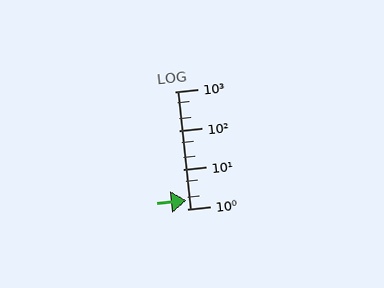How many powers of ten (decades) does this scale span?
The scale spans 3 decades, from 1 to 1000.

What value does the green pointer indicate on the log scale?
The pointer indicates approximately 1.6.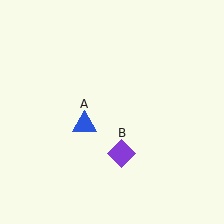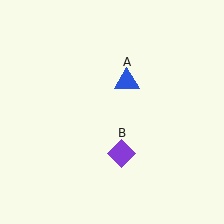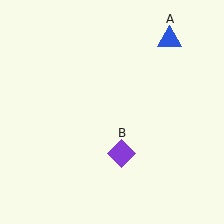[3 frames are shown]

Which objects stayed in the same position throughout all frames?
Purple diamond (object B) remained stationary.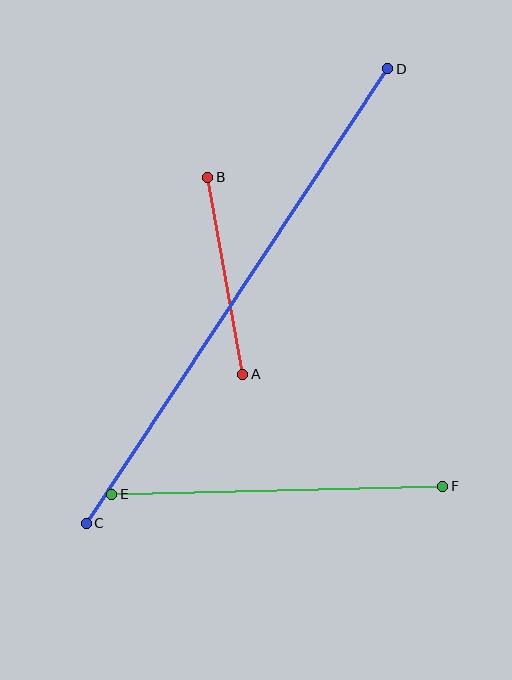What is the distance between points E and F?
The distance is approximately 331 pixels.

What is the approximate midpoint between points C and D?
The midpoint is at approximately (237, 296) pixels.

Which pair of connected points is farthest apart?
Points C and D are farthest apart.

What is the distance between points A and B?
The distance is approximately 200 pixels.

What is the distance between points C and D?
The distance is approximately 546 pixels.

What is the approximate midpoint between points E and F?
The midpoint is at approximately (277, 490) pixels.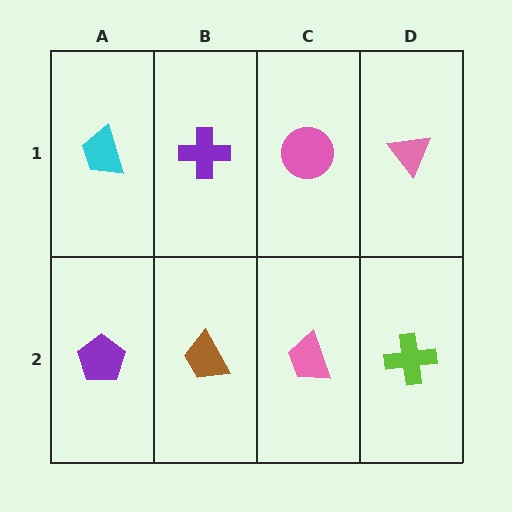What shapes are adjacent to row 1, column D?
A lime cross (row 2, column D), a pink circle (row 1, column C).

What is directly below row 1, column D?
A lime cross.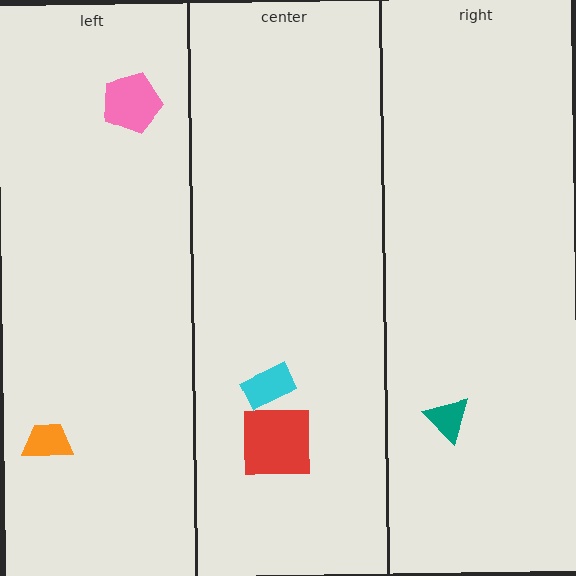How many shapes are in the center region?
2.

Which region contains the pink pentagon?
The left region.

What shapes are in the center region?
The cyan rectangle, the red square.